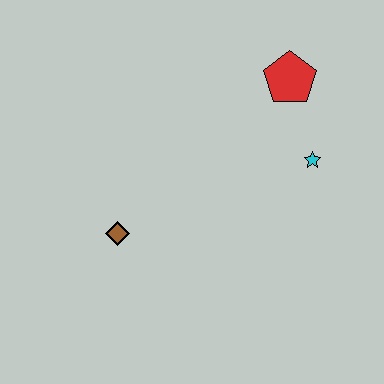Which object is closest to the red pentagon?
The cyan star is closest to the red pentagon.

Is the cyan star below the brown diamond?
No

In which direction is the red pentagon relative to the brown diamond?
The red pentagon is to the right of the brown diamond.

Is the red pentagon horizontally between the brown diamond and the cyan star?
Yes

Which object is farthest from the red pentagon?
The brown diamond is farthest from the red pentagon.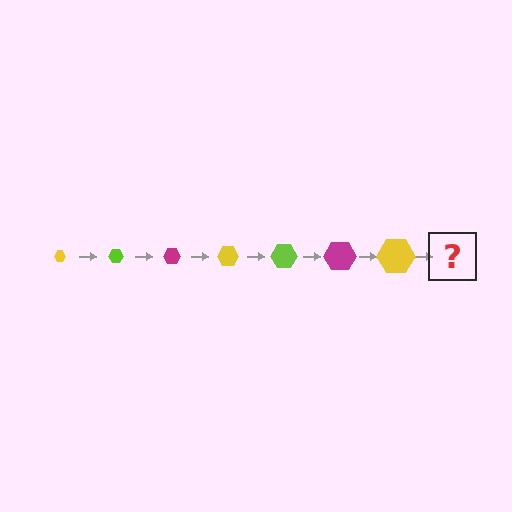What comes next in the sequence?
The next element should be a lime hexagon, larger than the previous one.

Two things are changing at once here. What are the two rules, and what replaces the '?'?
The two rules are that the hexagon grows larger each step and the color cycles through yellow, lime, and magenta. The '?' should be a lime hexagon, larger than the previous one.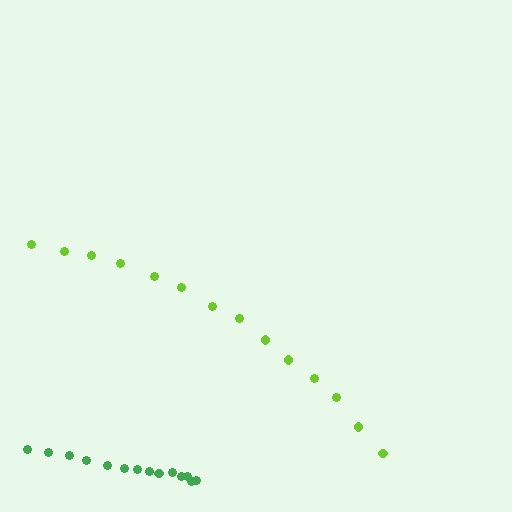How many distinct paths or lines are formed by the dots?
There are 2 distinct paths.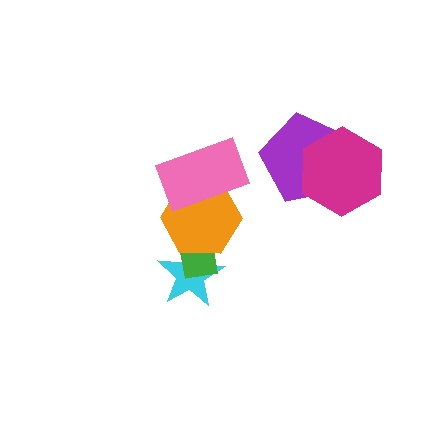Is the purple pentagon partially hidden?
Yes, it is partially covered by another shape.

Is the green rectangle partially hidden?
Yes, it is partially covered by another shape.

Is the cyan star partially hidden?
Yes, it is partially covered by another shape.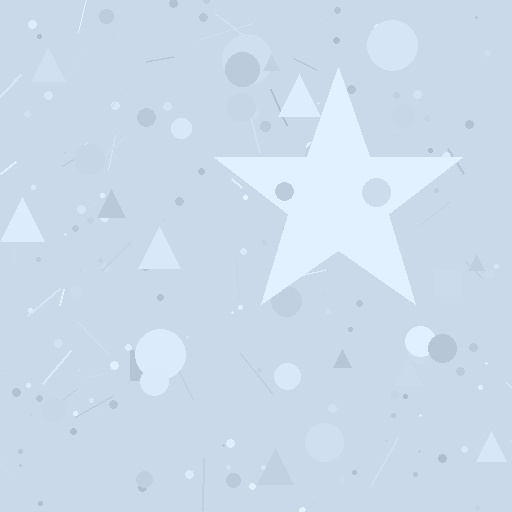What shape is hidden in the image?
A star is hidden in the image.